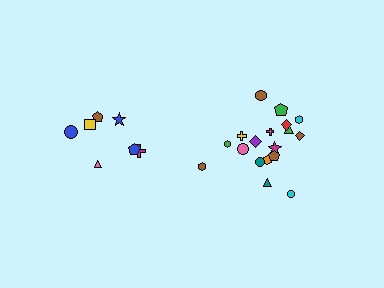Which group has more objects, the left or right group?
The right group.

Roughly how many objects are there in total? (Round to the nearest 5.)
Roughly 25 objects in total.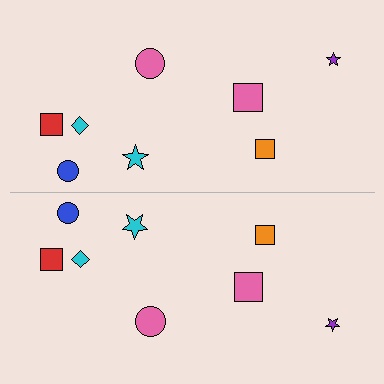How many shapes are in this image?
There are 16 shapes in this image.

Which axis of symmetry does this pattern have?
The pattern has a horizontal axis of symmetry running through the center of the image.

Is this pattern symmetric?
Yes, this pattern has bilateral (reflection) symmetry.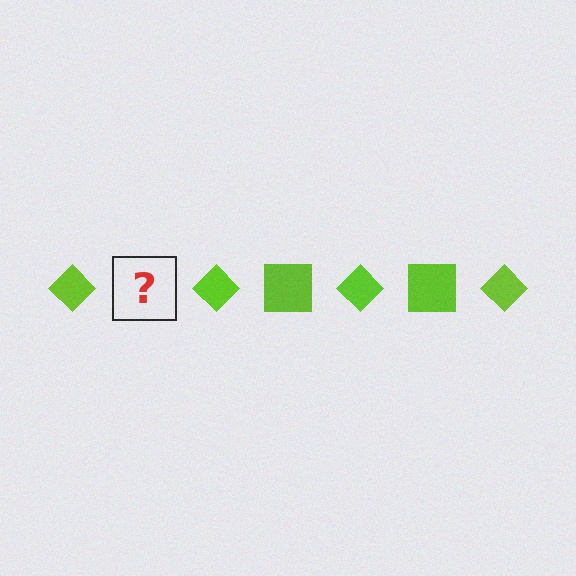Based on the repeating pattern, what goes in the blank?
The blank should be a lime square.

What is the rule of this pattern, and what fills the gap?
The rule is that the pattern cycles through diamond, square shapes in lime. The gap should be filled with a lime square.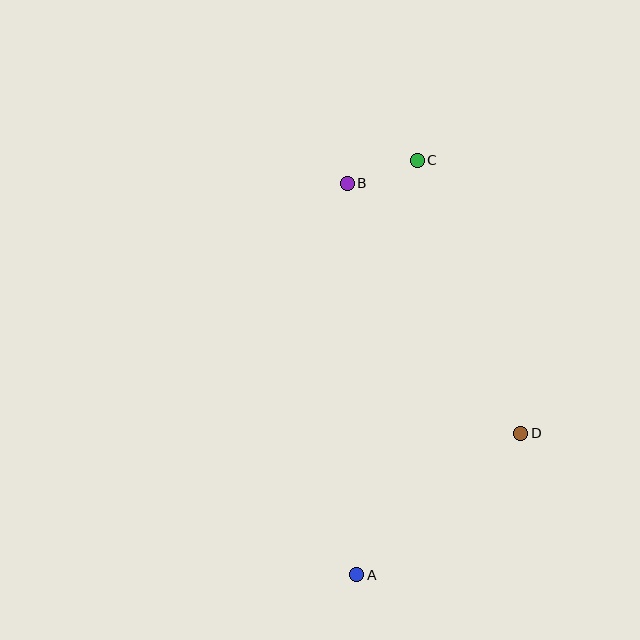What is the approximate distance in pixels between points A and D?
The distance between A and D is approximately 217 pixels.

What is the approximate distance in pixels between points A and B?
The distance between A and B is approximately 392 pixels.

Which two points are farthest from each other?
Points A and C are farthest from each other.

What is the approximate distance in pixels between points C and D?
The distance between C and D is approximately 292 pixels.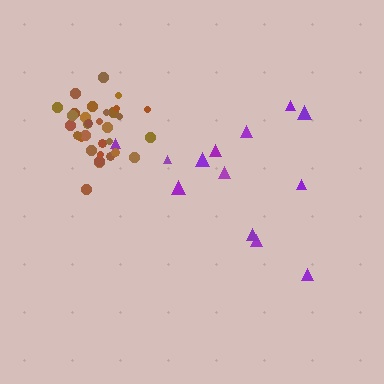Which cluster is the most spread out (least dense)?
Purple.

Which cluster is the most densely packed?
Brown.